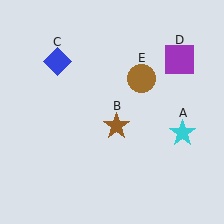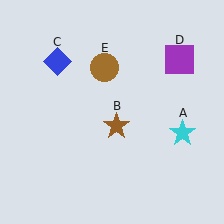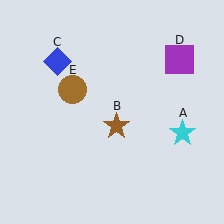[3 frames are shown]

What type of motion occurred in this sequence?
The brown circle (object E) rotated counterclockwise around the center of the scene.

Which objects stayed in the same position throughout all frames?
Cyan star (object A) and brown star (object B) and blue diamond (object C) and purple square (object D) remained stationary.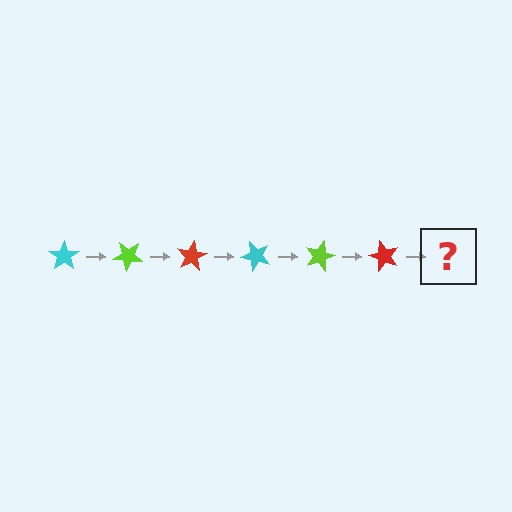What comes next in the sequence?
The next element should be a cyan star, rotated 240 degrees from the start.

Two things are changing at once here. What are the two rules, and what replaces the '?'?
The two rules are that it rotates 40 degrees each step and the color cycles through cyan, lime, and red. The '?' should be a cyan star, rotated 240 degrees from the start.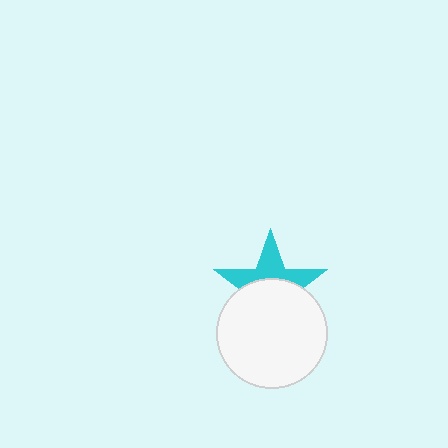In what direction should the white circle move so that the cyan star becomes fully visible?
The white circle should move down. That is the shortest direction to clear the overlap and leave the cyan star fully visible.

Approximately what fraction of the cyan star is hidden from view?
Roughly 56% of the cyan star is hidden behind the white circle.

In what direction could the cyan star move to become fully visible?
The cyan star could move up. That would shift it out from behind the white circle entirely.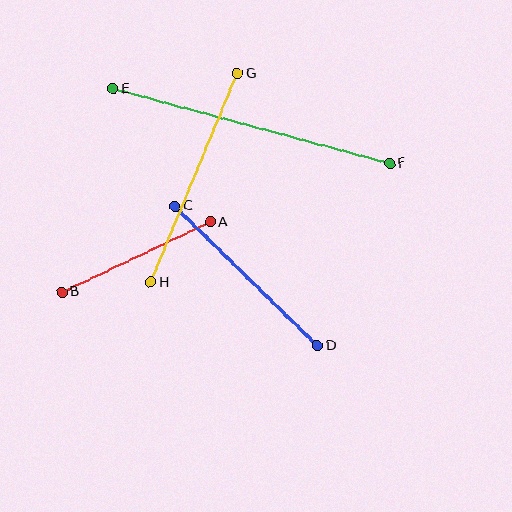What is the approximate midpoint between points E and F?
The midpoint is at approximately (251, 126) pixels.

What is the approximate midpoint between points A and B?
The midpoint is at approximately (136, 257) pixels.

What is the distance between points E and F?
The distance is approximately 287 pixels.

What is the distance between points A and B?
The distance is approximately 165 pixels.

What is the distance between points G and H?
The distance is approximately 226 pixels.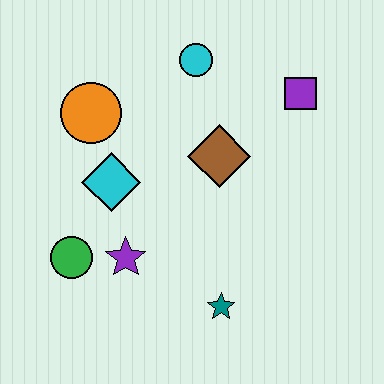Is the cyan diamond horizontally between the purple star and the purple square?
No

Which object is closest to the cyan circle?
The brown diamond is closest to the cyan circle.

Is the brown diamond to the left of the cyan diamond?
No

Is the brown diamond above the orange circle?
No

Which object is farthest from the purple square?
The green circle is farthest from the purple square.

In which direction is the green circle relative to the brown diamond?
The green circle is to the left of the brown diamond.